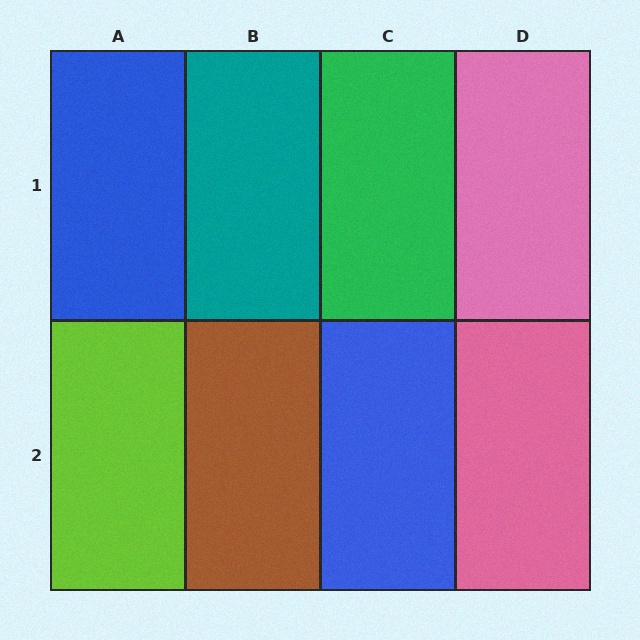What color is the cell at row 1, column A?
Blue.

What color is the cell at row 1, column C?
Green.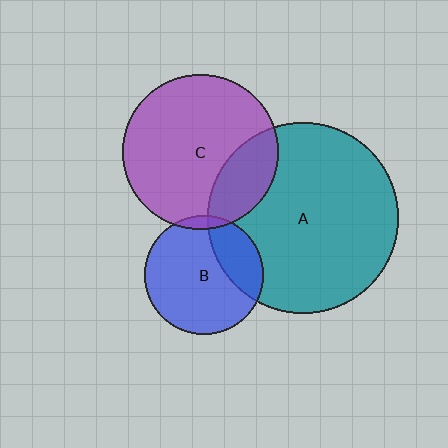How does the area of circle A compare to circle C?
Approximately 1.5 times.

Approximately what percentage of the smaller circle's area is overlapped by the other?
Approximately 5%.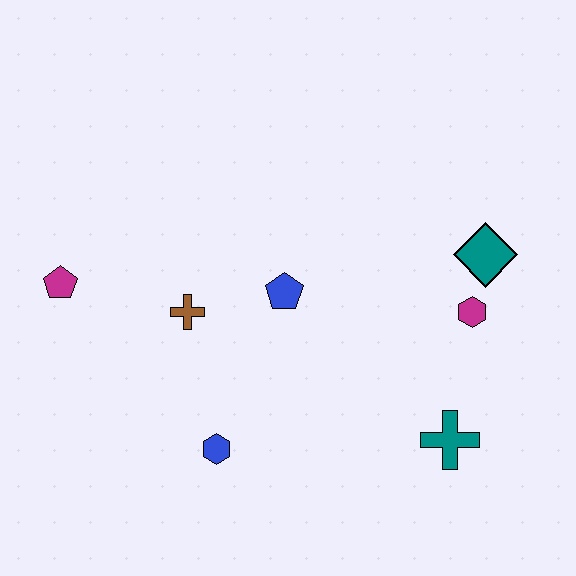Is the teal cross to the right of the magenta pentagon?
Yes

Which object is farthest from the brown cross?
The teal diamond is farthest from the brown cross.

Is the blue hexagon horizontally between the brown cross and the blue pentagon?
Yes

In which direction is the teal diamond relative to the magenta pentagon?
The teal diamond is to the right of the magenta pentagon.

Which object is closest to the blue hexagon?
The brown cross is closest to the blue hexagon.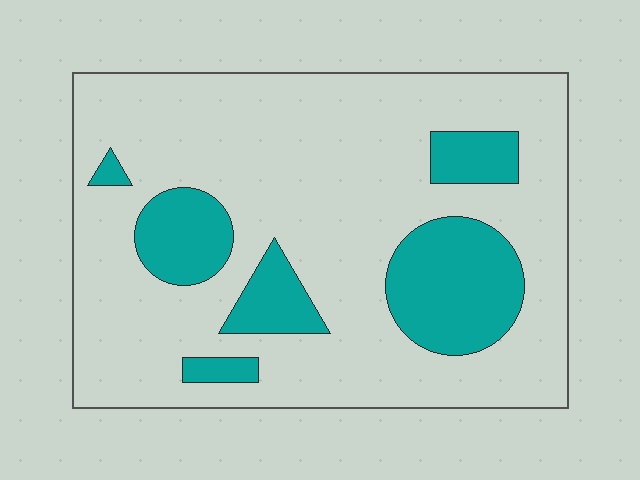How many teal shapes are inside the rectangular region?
6.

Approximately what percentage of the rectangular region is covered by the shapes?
Approximately 20%.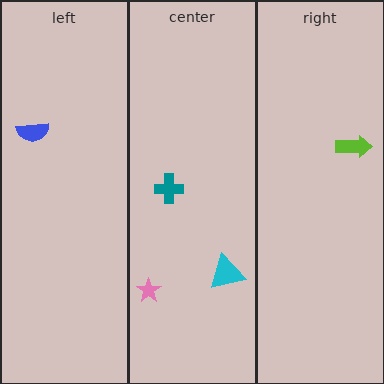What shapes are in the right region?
The lime arrow.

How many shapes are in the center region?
3.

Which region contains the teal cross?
The center region.